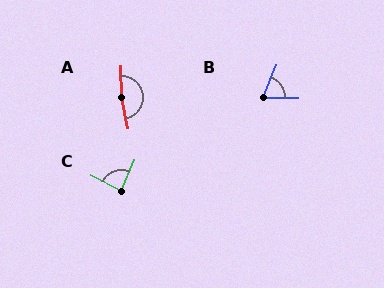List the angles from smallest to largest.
B (68°), C (86°), A (169°).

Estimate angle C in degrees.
Approximately 86 degrees.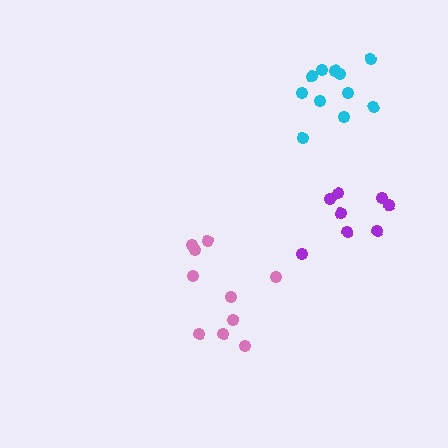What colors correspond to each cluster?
The clusters are colored: pink, purple, cyan.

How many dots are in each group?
Group 1: 10 dots, Group 2: 8 dots, Group 3: 11 dots (29 total).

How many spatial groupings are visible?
There are 3 spatial groupings.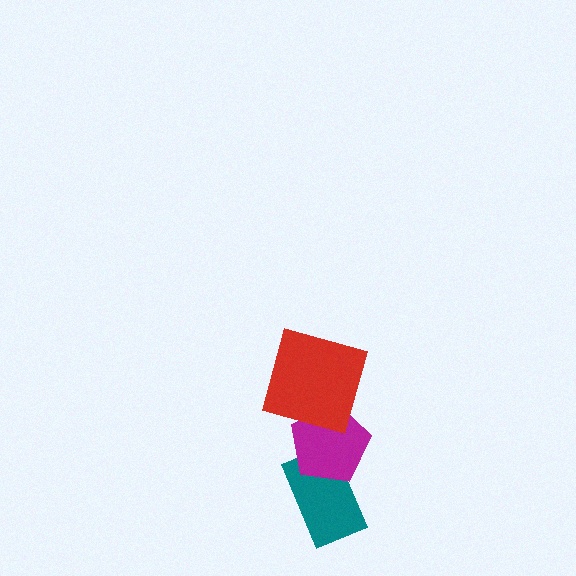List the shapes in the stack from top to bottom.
From top to bottom: the red square, the magenta pentagon, the teal rectangle.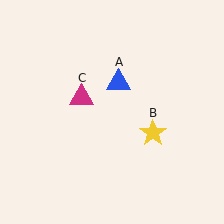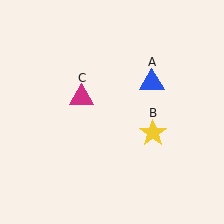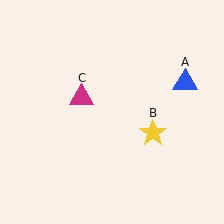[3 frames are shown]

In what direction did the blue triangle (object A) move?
The blue triangle (object A) moved right.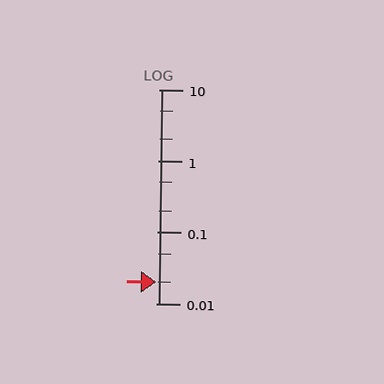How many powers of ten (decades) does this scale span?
The scale spans 3 decades, from 0.01 to 10.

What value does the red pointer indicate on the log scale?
The pointer indicates approximately 0.02.